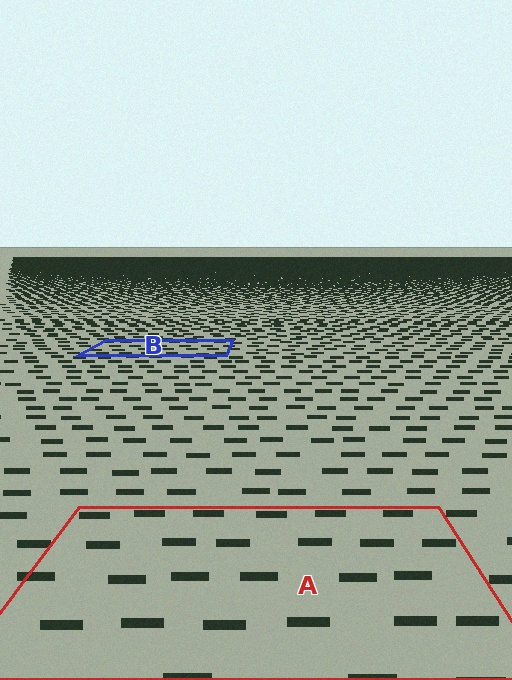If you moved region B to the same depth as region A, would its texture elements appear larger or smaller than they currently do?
They would appear larger. At a closer depth, the same texture elements are projected at a bigger on-screen size.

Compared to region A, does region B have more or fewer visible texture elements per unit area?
Region B has more texture elements per unit area — they are packed more densely because it is farther away.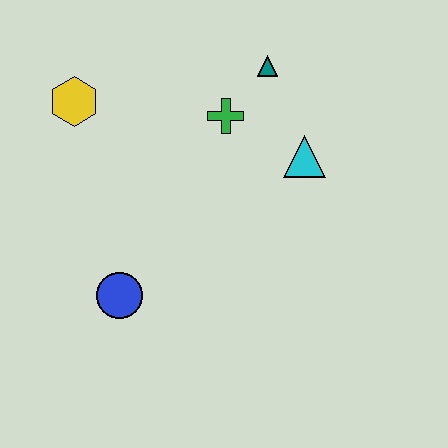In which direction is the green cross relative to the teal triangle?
The green cross is below the teal triangle.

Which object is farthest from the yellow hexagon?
The cyan triangle is farthest from the yellow hexagon.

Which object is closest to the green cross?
The teal triangle is closest to the green cross.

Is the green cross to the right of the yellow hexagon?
Yes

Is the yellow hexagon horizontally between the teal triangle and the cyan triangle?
No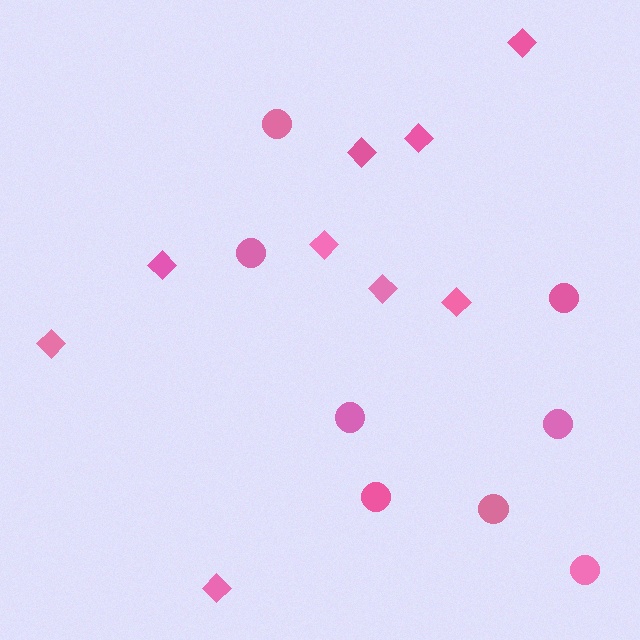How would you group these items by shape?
There are 2 groups: one group of circles (8) and one group of diamonds (9).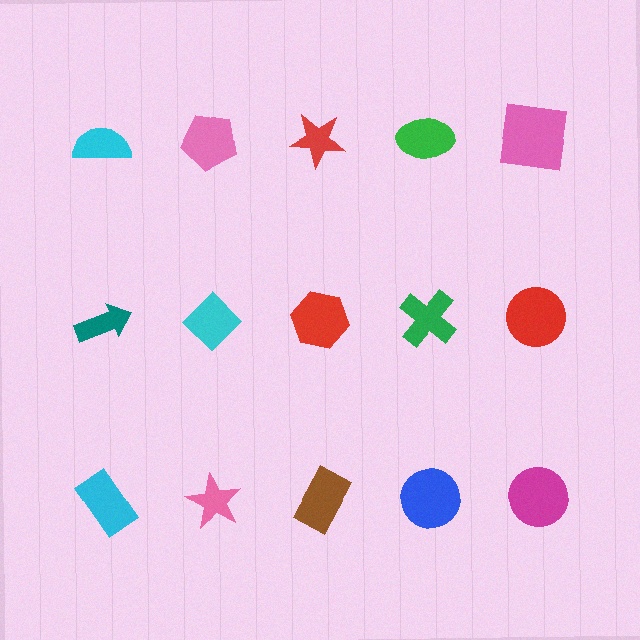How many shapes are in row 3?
5 shapes.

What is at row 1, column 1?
A cyan semicircle.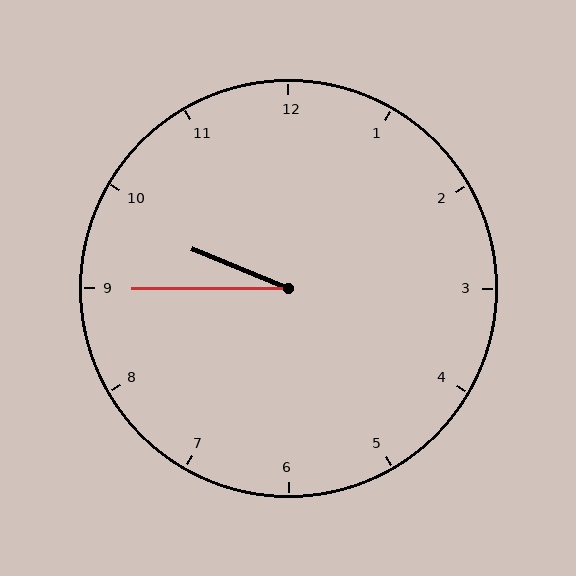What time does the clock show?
9:45.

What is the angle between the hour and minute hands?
Approximately 22 degrees.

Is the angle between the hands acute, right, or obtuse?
It is acute.